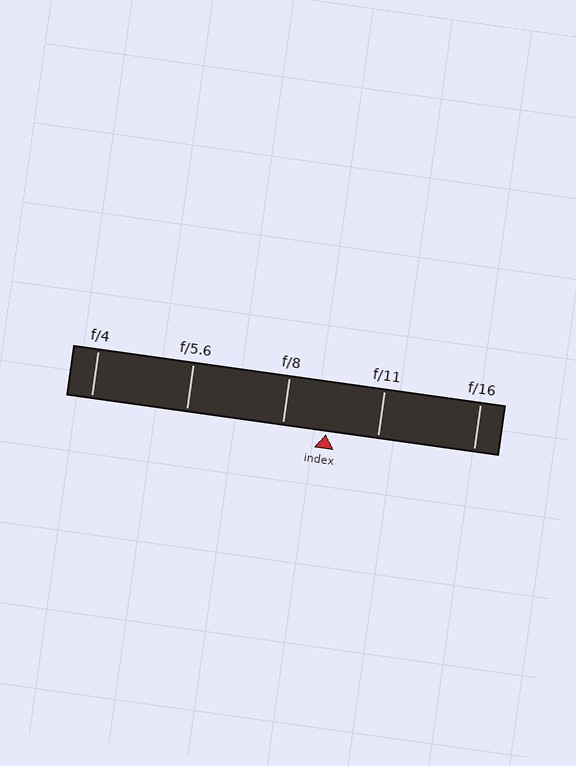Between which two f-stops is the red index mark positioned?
The index mark is between f/8 and f/11.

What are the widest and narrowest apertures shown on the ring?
The widest aperture shown is f/4 and the narrowest is f/16.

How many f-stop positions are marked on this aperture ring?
There are 5 f-stop positions marked.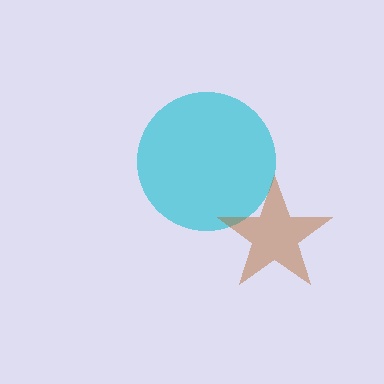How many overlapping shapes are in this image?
There are 2 overlapping shapes in the image.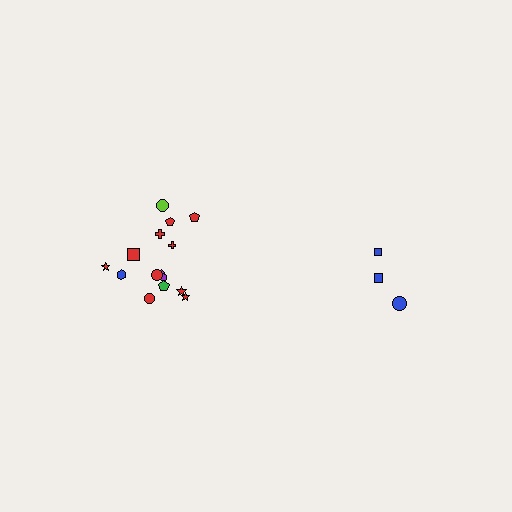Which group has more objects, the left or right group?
The left group.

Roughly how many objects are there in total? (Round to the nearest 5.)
Roughly 20 objects in total.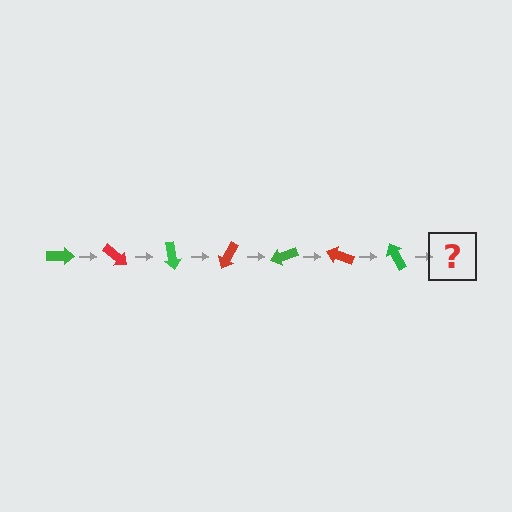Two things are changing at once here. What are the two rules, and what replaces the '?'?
The two rules are that it rotates 40 degrees each step and the color cycles through green and red. The '?' should be a red arrow, rotated 280 degrees from the start.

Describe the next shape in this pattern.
It should be a red arrow, rotated 280 degrees from the start.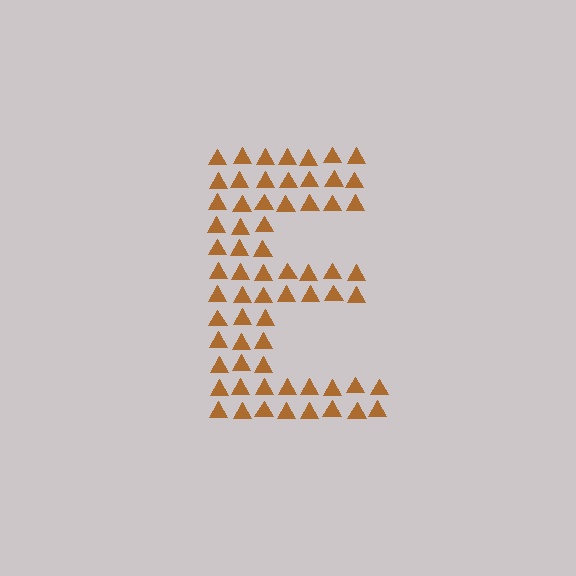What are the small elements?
The small elements are triangles.